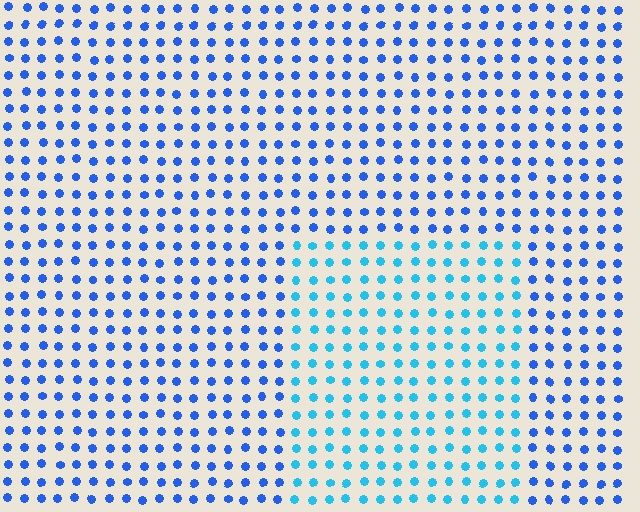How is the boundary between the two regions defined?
The boundary is defined purely by a slight shift in hue (about 30 degrees). Spacing, size, and orientation are identical on both sides.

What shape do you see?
I see a rectangle.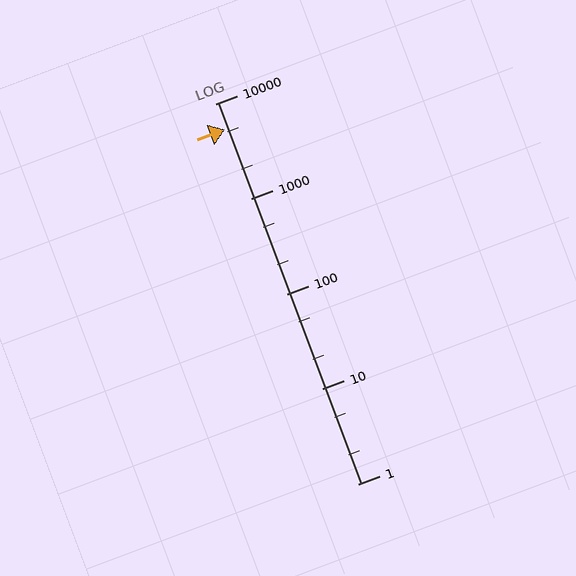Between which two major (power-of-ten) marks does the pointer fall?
The pointer is between 1000 and 10000.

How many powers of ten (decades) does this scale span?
The scale spans 4 decades, from 1 to 10000.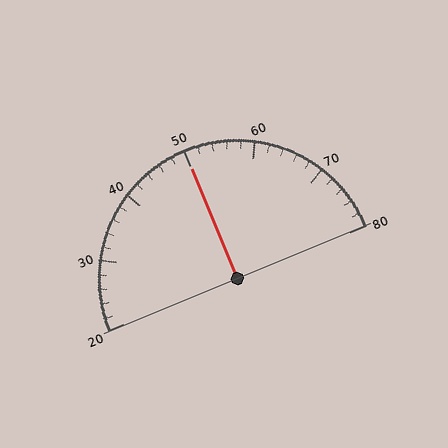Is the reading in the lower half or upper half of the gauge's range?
The reading is in the upper half of the range (20 to 80).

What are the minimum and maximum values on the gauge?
The gauge ranges from 20 to 80.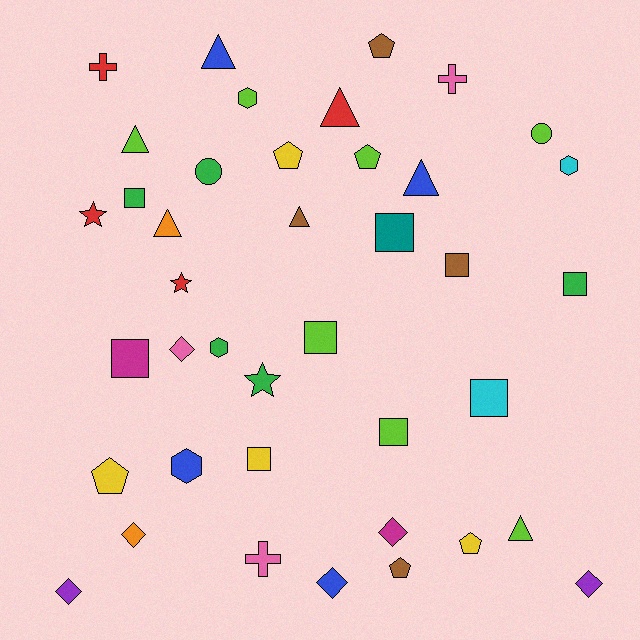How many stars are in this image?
There are 3 stars.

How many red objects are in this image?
There are 4 red objects.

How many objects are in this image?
There are 40 objects.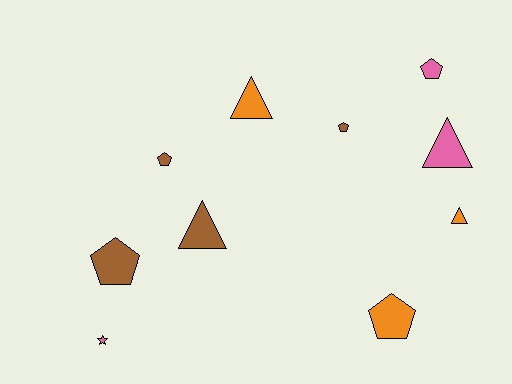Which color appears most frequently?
Brown, with 4 objects.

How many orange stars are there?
There are no orange stars.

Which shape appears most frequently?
Pentagon, with 5 objects.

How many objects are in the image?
There are 10 objects.